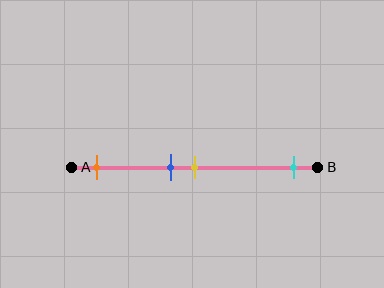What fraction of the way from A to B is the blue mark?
The blue mark is approximately 40% (0.4) of the way from A to B.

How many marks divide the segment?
There are 4 marks dividing the segment.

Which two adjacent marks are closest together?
The blue and yellow marks are the closest adjacent pair.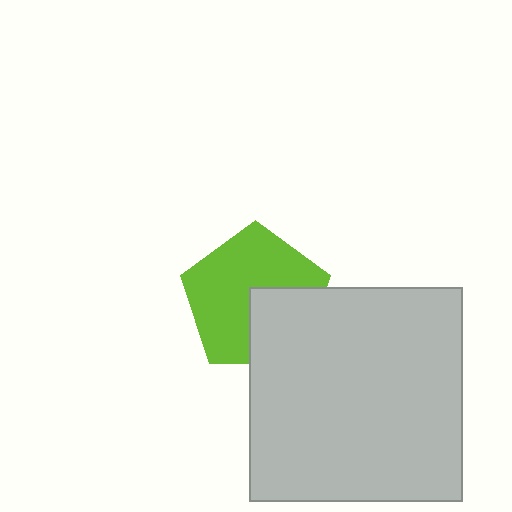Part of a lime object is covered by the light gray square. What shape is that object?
It is a pentagon.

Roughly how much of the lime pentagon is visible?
Most of it is visible (roughly 67%).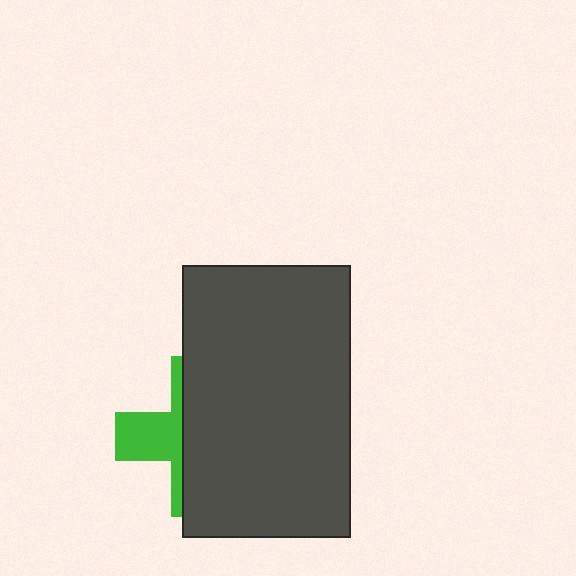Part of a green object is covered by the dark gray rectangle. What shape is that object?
It is a cross.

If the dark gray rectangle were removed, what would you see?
You would see the complete green cross.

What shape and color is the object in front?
The object in front is a dark gray rectangle.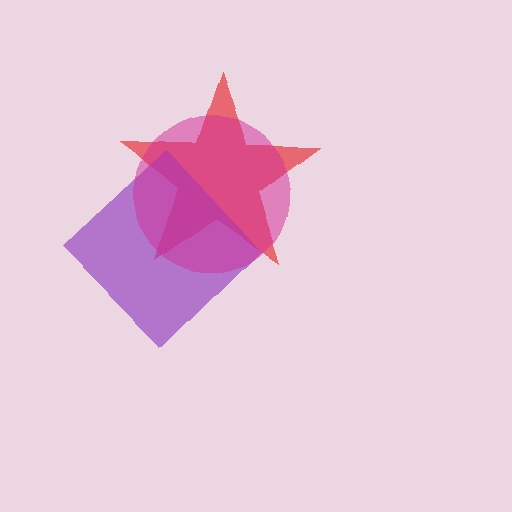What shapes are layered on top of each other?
The layered shapes are: a red star, a purple diamond, a magenta circle.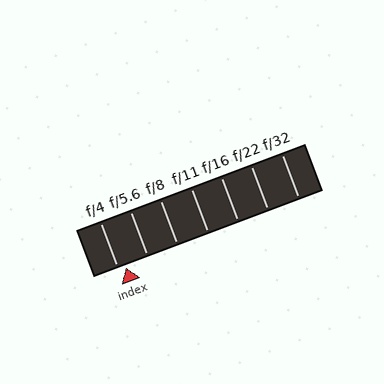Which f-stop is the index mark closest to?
The index mark is closest to f/4.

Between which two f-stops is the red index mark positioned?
The index mark is between f/4 and f/5.6.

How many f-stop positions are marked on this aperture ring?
There are 7 f-stop positions marked.